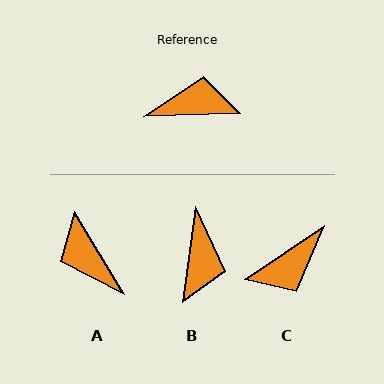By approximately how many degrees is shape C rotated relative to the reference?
Approximately 147 degrees clockwise.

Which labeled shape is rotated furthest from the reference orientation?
C, about 147 degrees away.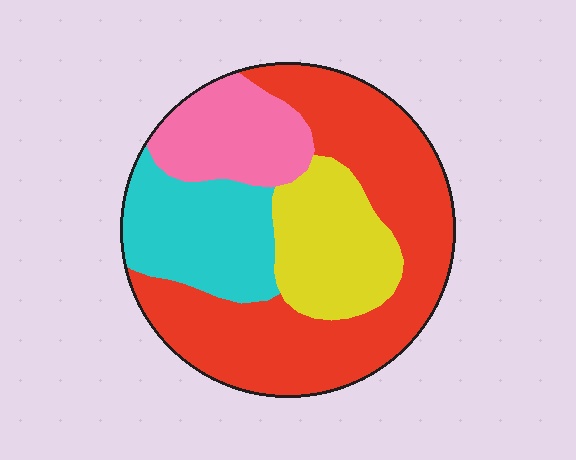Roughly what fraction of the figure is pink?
Pink covers 15% of the figure.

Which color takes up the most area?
Red, at roughly 45%.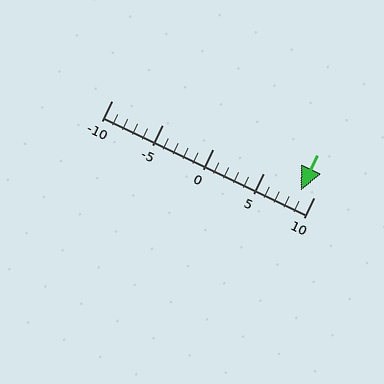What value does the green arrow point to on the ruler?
The green arrow points to approximately 9.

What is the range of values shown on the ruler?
The ruler shows values from -10 to 10.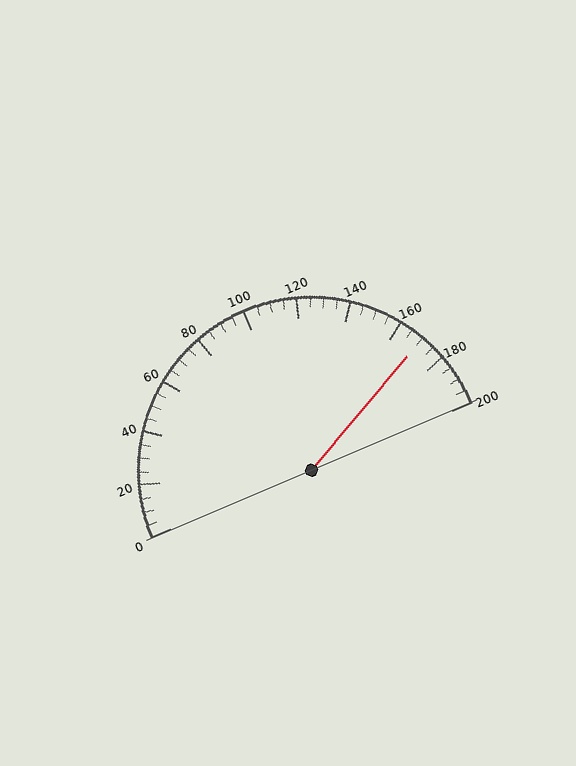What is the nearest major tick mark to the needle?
The nearest major tick mark is 160.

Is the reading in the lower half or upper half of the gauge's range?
The reading is in the upper half of the range (0 to 200).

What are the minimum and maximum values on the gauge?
The gauge ranges from 0 to 200.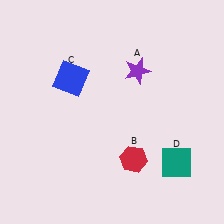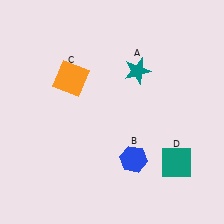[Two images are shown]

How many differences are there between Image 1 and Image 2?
There are 3 differences between the two images.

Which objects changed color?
A changed from purple to teal. B changed from red to blue. C changed from blue to orange.